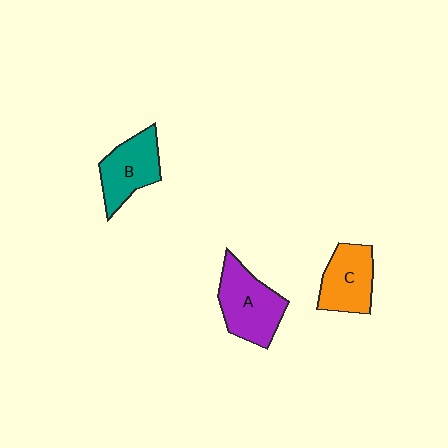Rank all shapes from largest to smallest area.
From largest to smallest: A (purple), B (teal), C (orange).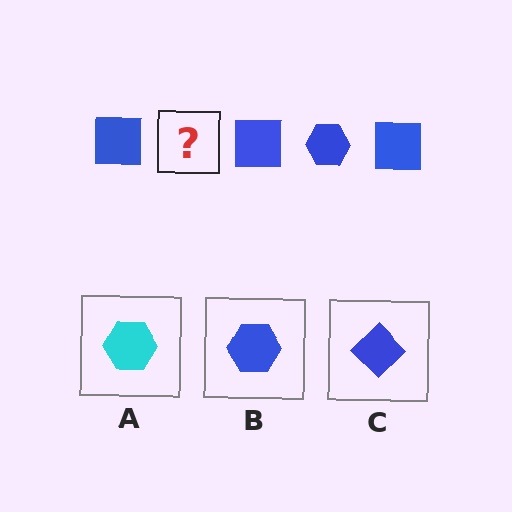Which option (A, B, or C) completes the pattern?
B.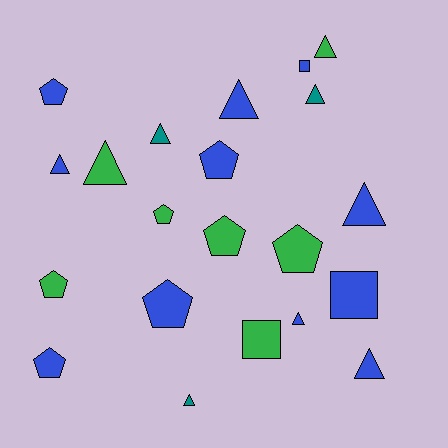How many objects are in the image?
There are 21 objects.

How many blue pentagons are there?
There are 4 blue pentagons.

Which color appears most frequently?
Blue, with 11 objects.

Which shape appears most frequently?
Triangle, with 10 objects.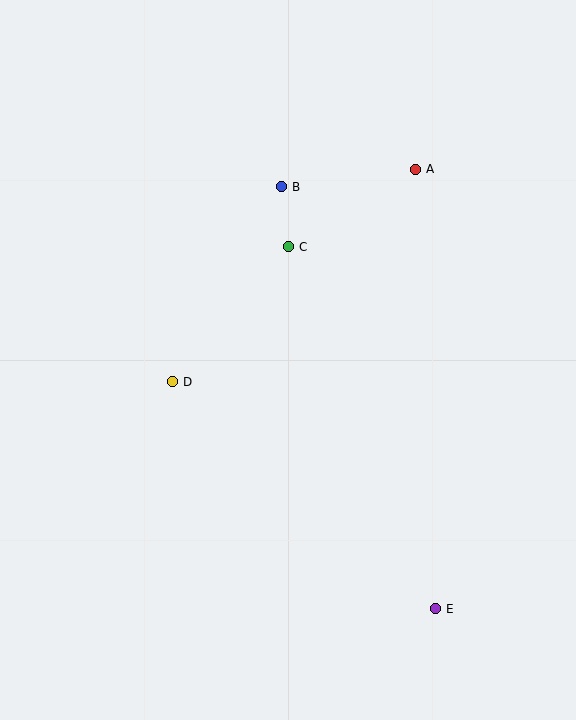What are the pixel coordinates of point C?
Point C is at (289, 247).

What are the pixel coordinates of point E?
Point E is at (436, 609).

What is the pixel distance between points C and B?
The distance between C and B is 60 pixels.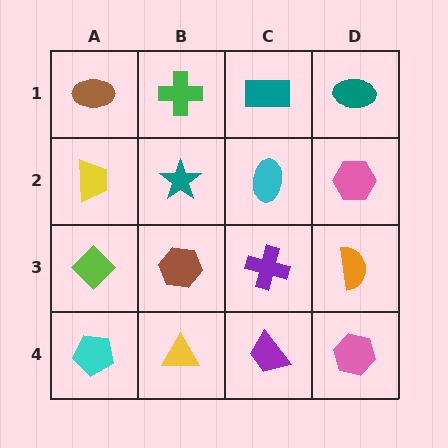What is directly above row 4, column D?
An orange semicircle.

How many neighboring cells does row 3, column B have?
4.